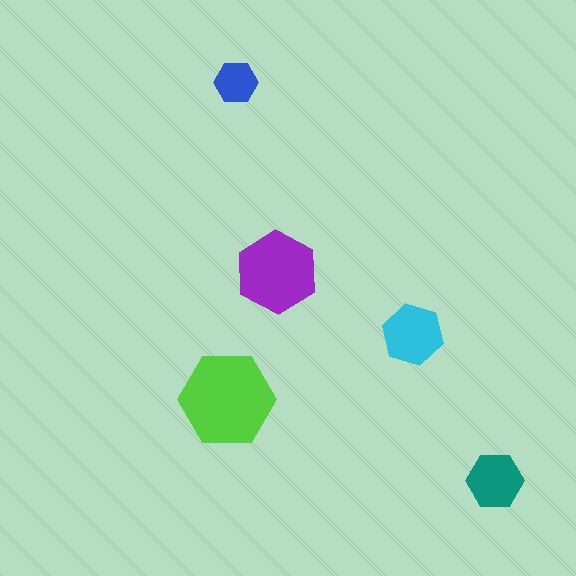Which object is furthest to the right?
The teal hexagon is rightmost.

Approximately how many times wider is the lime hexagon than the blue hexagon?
About 2 times wider.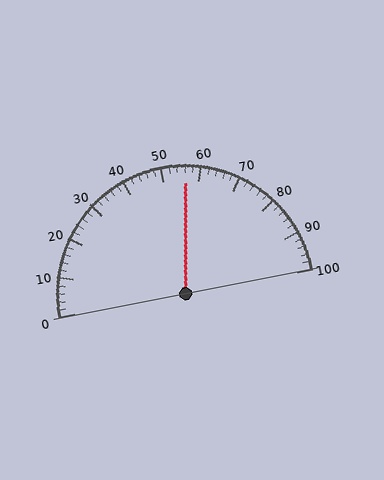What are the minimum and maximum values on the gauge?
The gauge ranges from 0 to 100.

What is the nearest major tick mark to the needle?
The nearest major tick mark is 60.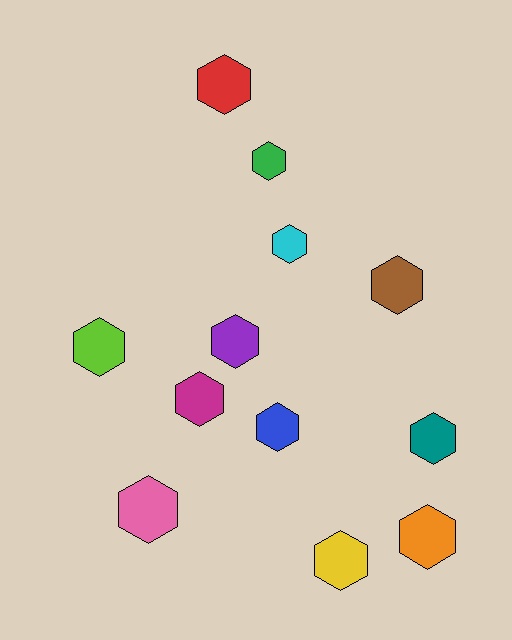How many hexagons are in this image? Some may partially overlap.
There are 12 hexagons.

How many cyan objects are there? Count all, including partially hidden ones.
There is 1 cyan object.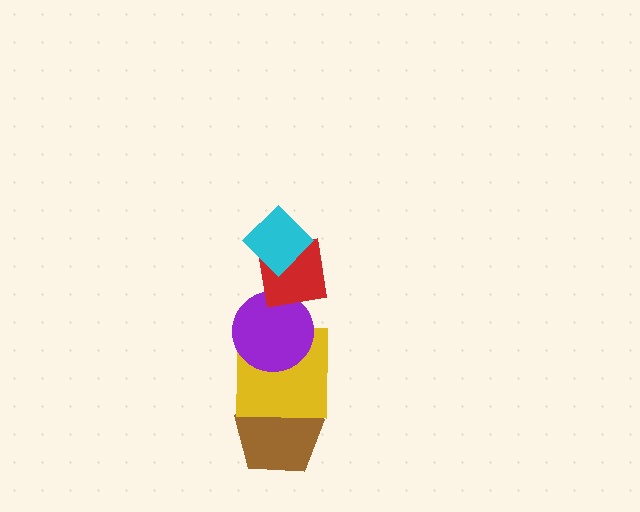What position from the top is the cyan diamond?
The cyan diamond is 1st from the top.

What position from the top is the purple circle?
The purple circle is 3rd from the top.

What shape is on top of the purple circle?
The red square is on top of the purple circle.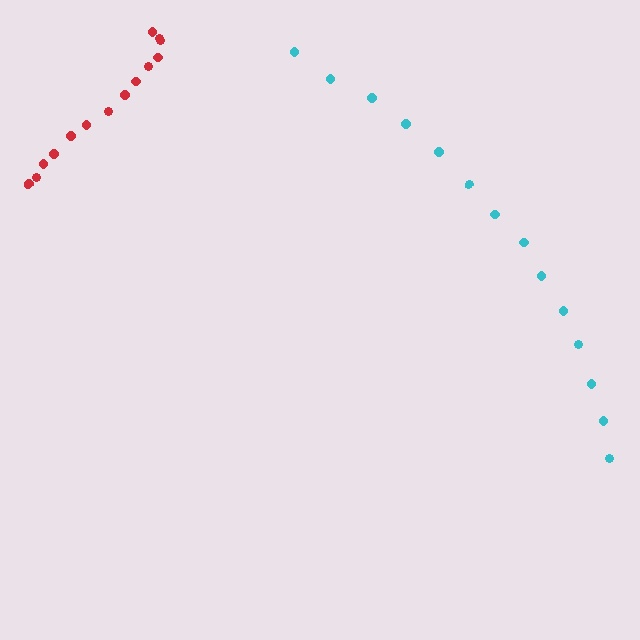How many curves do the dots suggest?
There are 2 distinct paths.